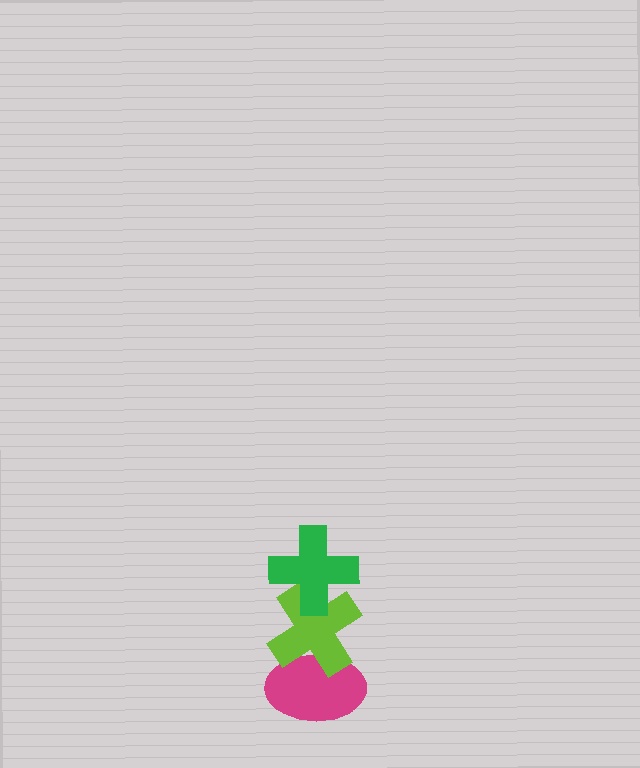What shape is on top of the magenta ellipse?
The lime cross is on top of the magenta ellipse.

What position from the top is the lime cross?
The lime cross is 2nd from the top.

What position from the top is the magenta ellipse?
The magenta ellipse is 3rd from the top.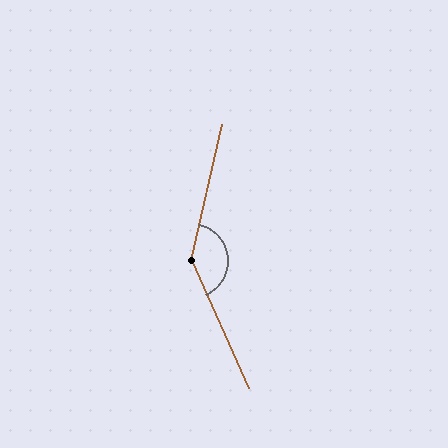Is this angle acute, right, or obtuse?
It is obtuse.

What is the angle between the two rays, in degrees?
Approximately 143 degrees.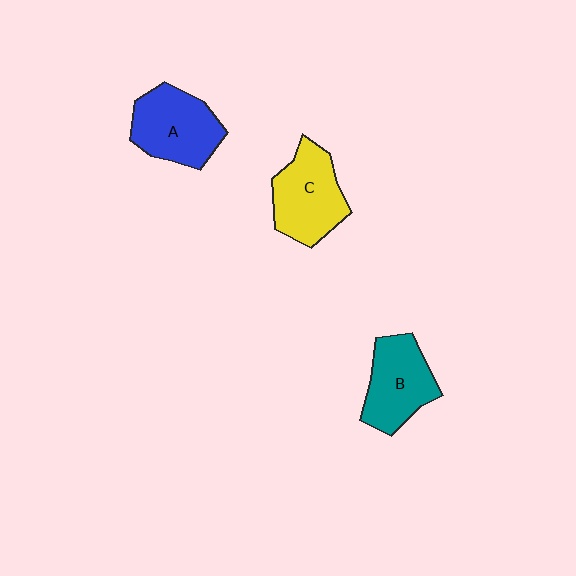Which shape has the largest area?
Shape A (blue).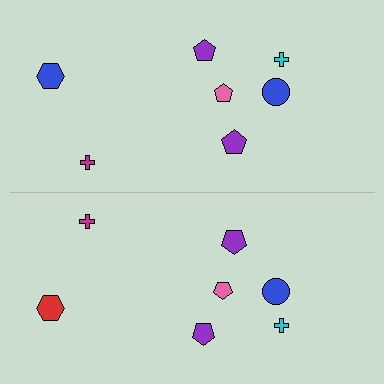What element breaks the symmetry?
The red hexagon on the bottom side breaks the symmetry — its mirror counterpart is blue.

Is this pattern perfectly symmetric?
No, the pattern is not perfectly symmetric. The red hexagon on the bottom side breaks the symmetry — its mirror counterpart is blue.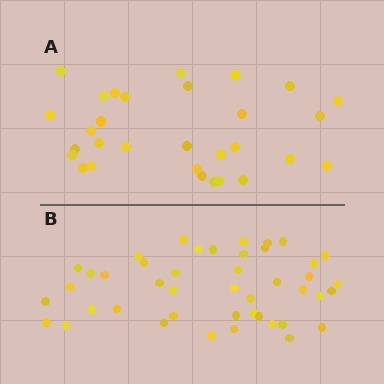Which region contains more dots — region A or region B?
Region B (the bottom region) has more dots.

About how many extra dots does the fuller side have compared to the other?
Region B has approximately 15 more dots than region A.